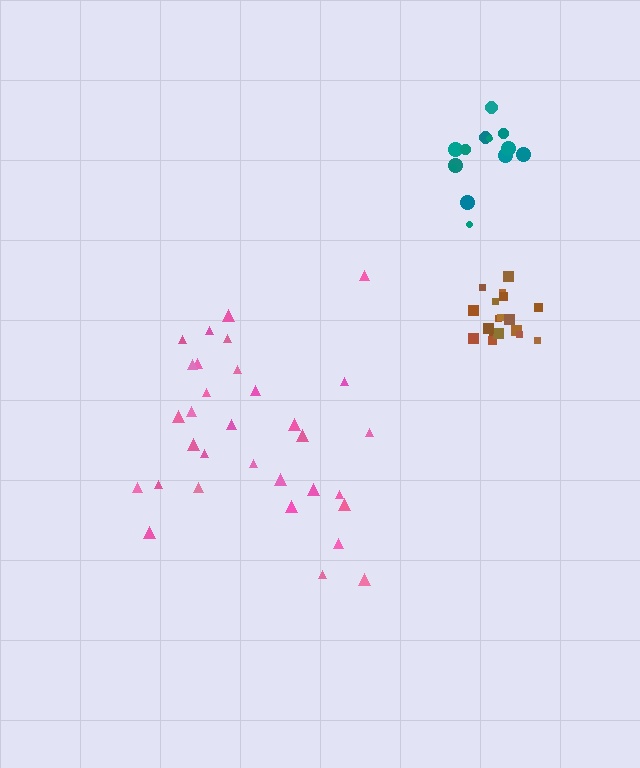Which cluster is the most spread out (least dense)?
Pink.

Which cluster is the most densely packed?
Brown.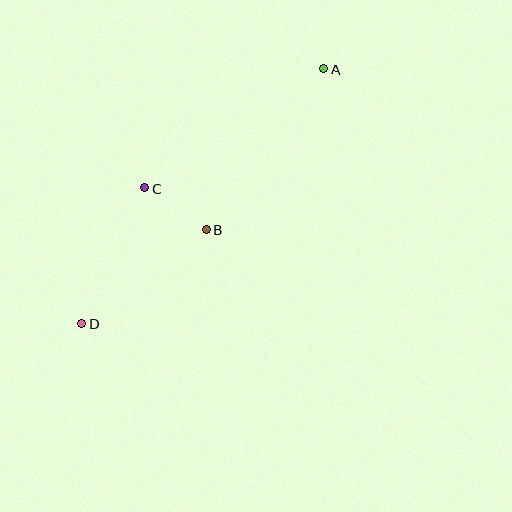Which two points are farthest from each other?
Points A and D are farthest from each other.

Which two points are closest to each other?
Points B and C are closest to each other.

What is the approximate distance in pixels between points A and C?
The distance between A and C is approximately 215 pixels.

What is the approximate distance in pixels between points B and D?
The distance between B and D is approximately 156 pixels.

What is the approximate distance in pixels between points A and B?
The distance between A and B is approximately 199 pixels.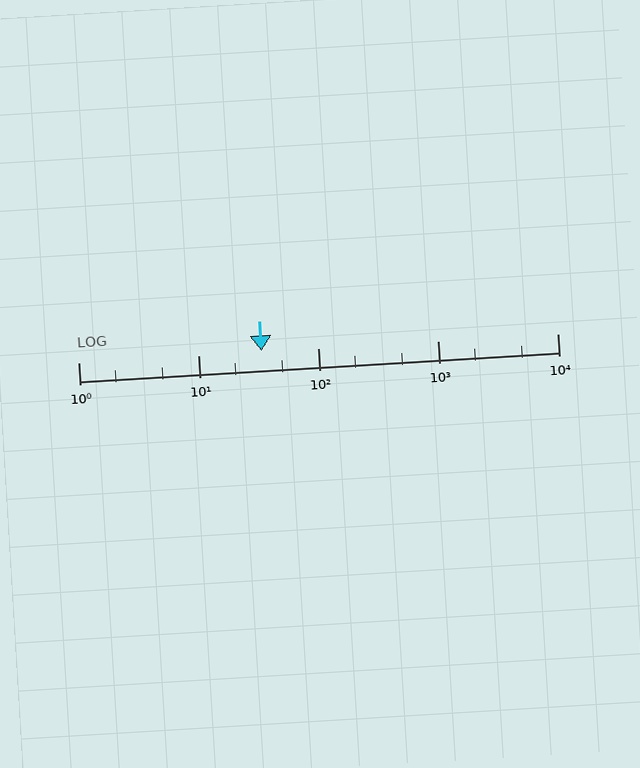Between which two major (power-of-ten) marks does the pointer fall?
The pointer is between 10 and 100.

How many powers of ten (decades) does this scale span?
The scale spans 4 decades, from 1 to 10000.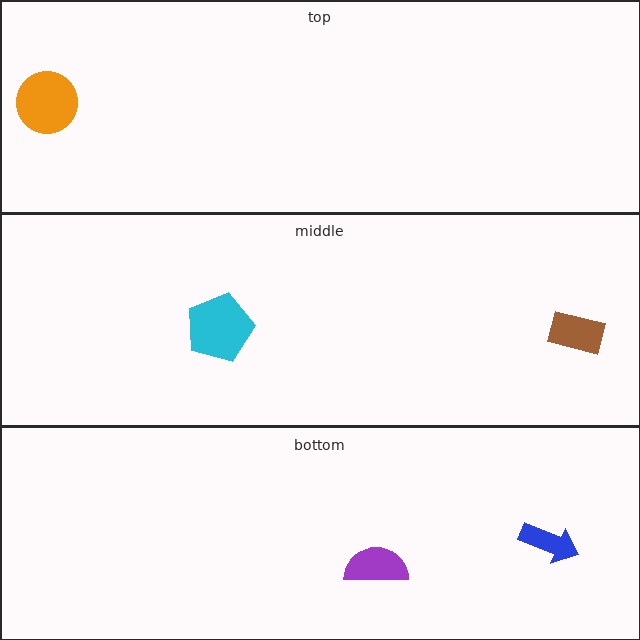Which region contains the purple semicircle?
The bottom region.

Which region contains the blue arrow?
The bottom region.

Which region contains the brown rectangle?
The middle region.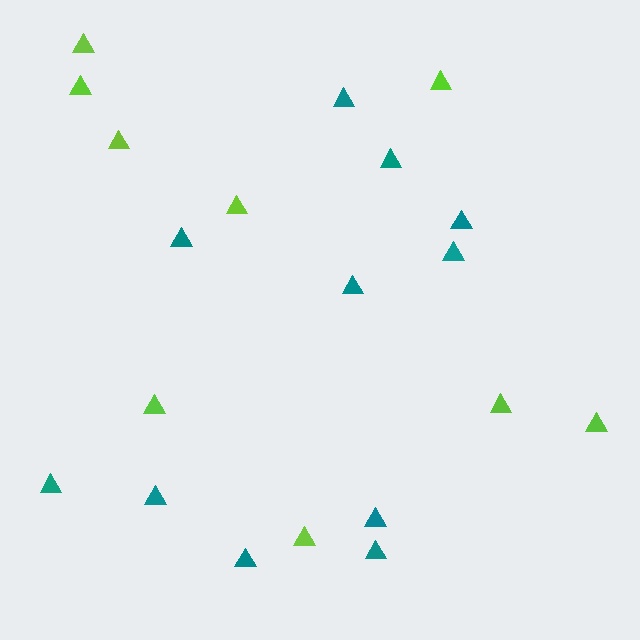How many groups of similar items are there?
There are 2 groups: one group of lime triangles (9) and one group of teal triangles (11).